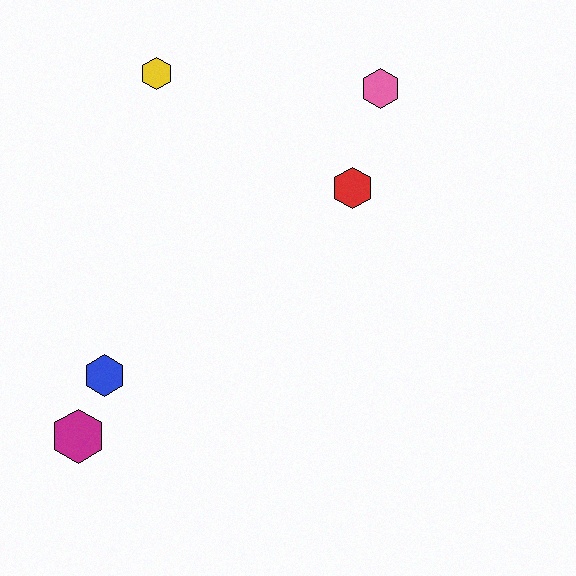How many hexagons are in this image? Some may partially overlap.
There are 5 hexagons.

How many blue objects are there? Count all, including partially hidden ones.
There is 1 blue object.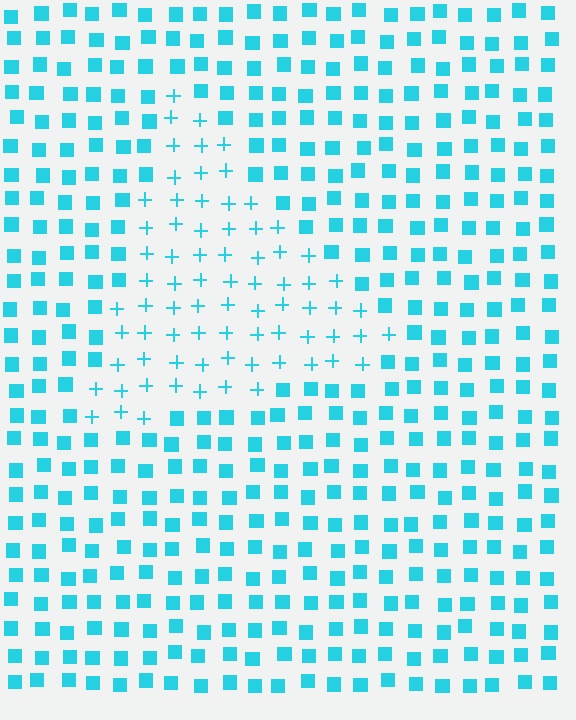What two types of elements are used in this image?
The image uses plus signs inside the triangle region and squares outside it.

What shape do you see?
I see a triangle.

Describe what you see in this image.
The image is filled with small cyan elements arranged in a uniform grid. A triangle-shaped region contains plus signs, while the surrounding area contains squares. The boundary is defined purely by the change in element shape.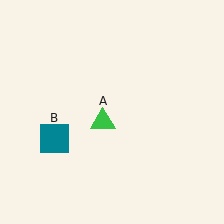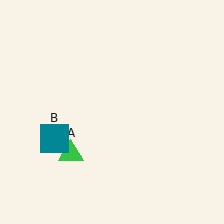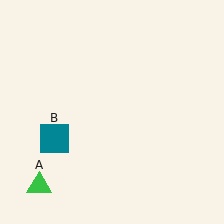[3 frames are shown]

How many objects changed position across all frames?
1 object changed position: green triangle (object A).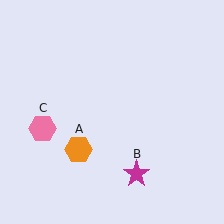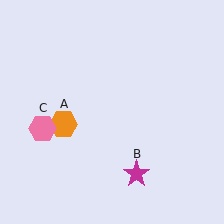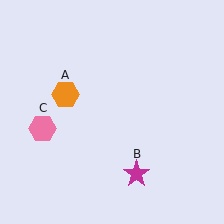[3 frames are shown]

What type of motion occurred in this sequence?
The orange hexagon (object A) rotated clockwise around the center of the scene.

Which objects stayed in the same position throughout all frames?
Magenta star (object B) and pink hexagon (object C) remained stationary.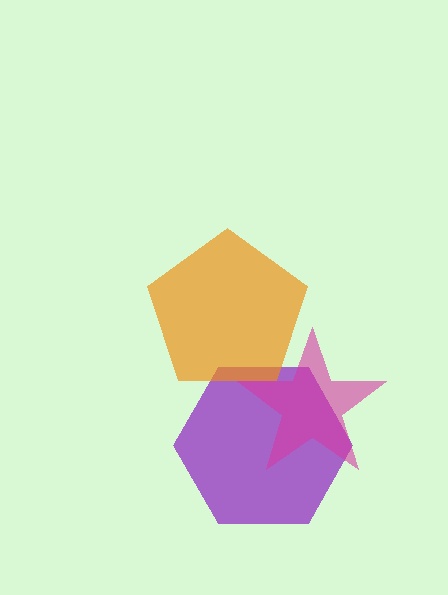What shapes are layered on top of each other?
The layered shapes are: a purple hexagon, a magenta star, an orange pentagon.